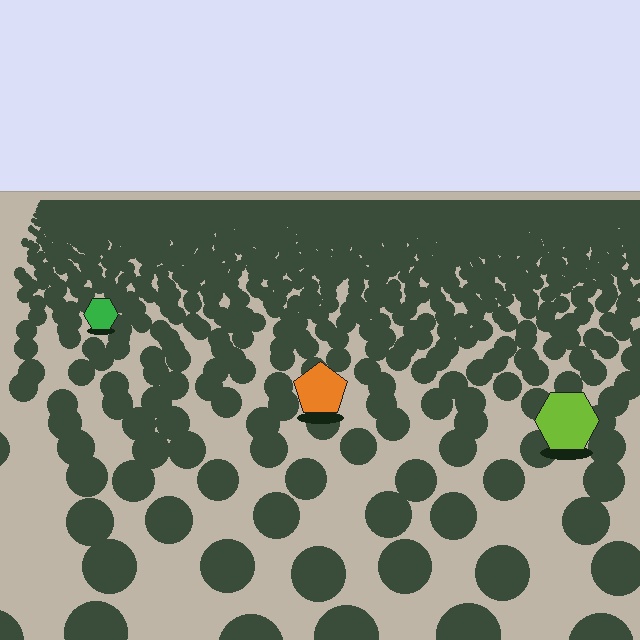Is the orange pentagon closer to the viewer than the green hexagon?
Yes. The orange pentagon is closer — you can tell from the texture gradient: the ground texture is coarser near it.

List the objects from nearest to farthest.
From nearest to farthest: the lime hexagon, the orange pentagon, the green hexagon.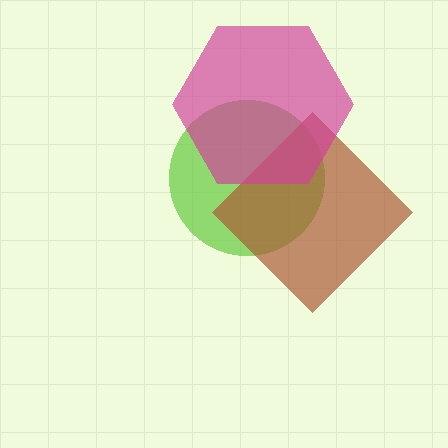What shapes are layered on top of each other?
The layered shapes are: a lime circle, a brown diamond, a magenta hexagon.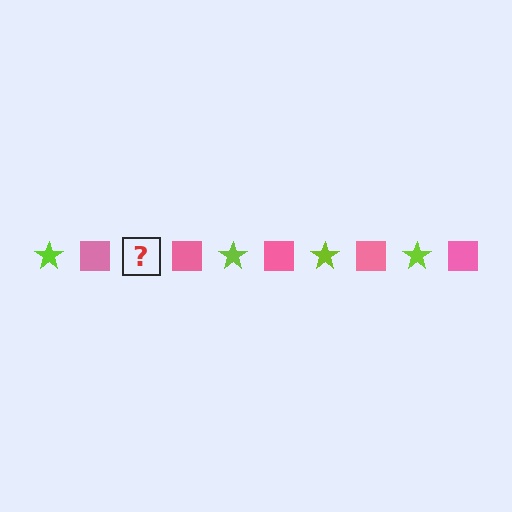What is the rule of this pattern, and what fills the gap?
The rule is that the pattern alternates between lime star and pink square. The gap should be filled with a lime star.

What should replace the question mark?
The question mark should be replaced with a lime star.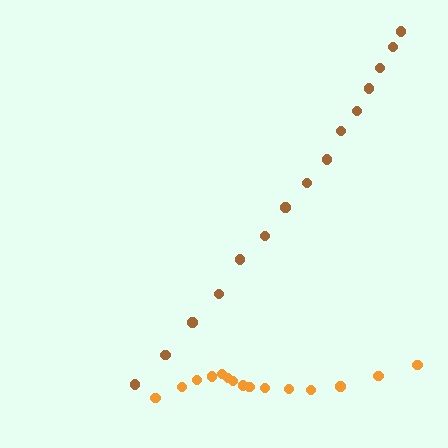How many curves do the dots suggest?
There are 2 distinct paths.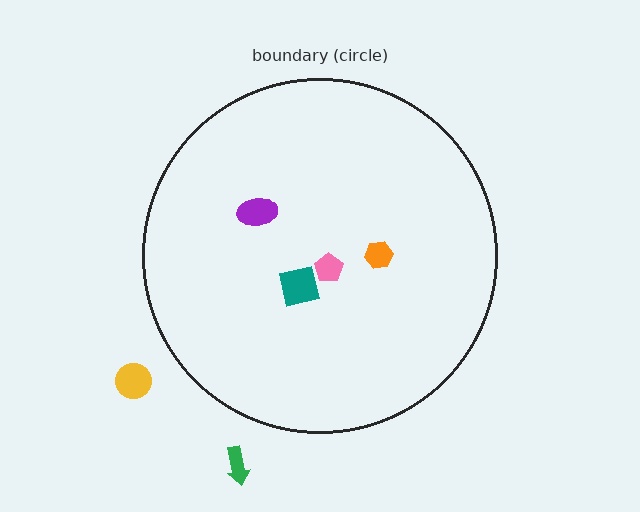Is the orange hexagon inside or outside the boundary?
Inside.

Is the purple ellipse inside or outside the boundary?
Inside.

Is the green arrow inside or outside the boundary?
Outside.